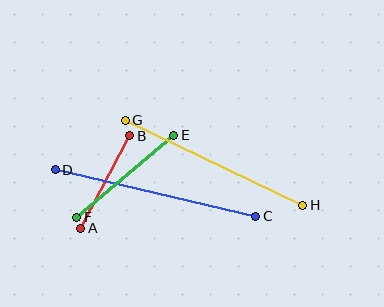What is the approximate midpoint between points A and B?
The midpoint is at approximately (105, 182) pixels.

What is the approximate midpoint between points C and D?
The midpoint is at approximately (155, 193) pixels.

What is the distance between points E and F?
The distance is approximately 127 pixels.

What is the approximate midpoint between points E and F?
The midpoint is at approximately (125, 176) pixels.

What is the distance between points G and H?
The distance is approximately 197 pixels.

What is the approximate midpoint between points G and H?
The midpoint is at approximately (214, 163) pixels.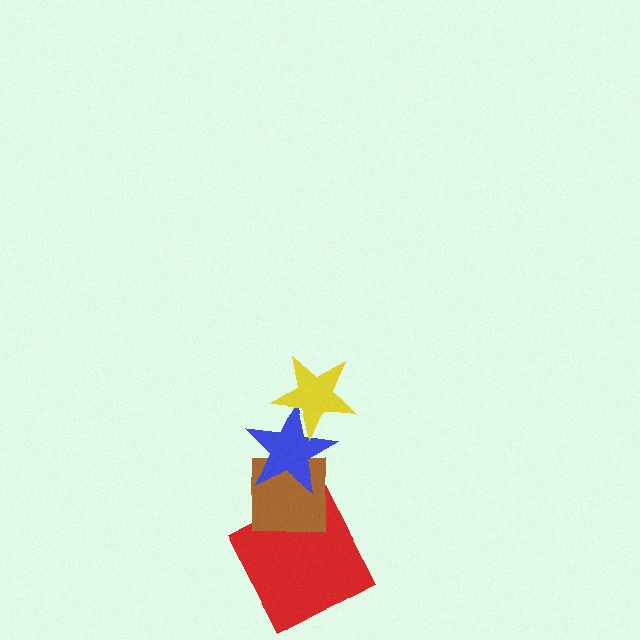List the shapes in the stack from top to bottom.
From top to bottom: the yellow star, the blue star, the brown square, the red square.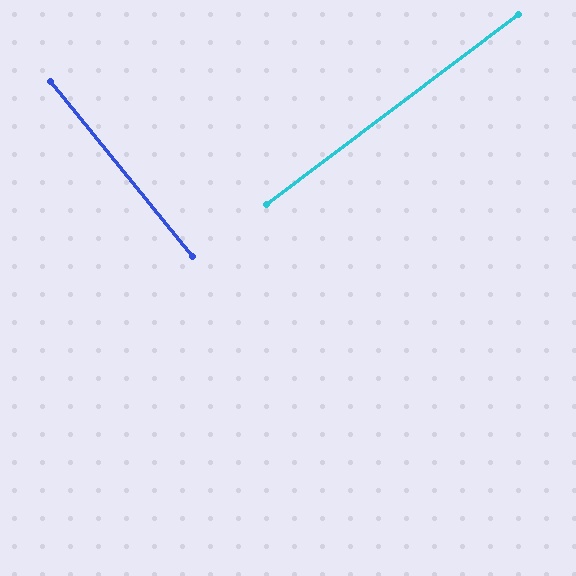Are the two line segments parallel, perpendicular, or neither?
Perpendicular — they meet at approximately 88°.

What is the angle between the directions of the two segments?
Approximately 88 degrees.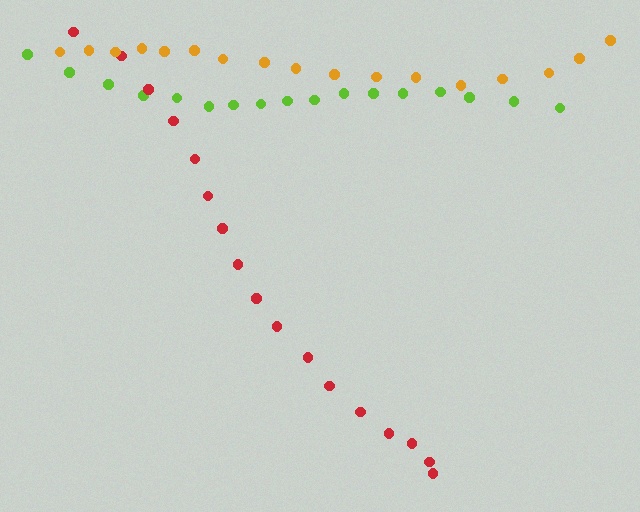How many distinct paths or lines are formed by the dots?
There are 3 distinct paths.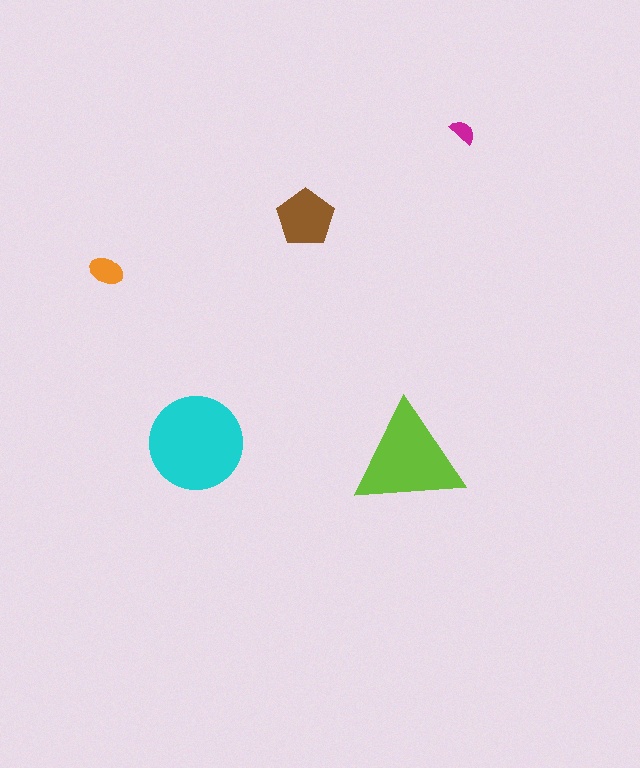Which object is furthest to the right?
The magenta semicircle is rightmost.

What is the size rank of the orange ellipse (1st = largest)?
4th.